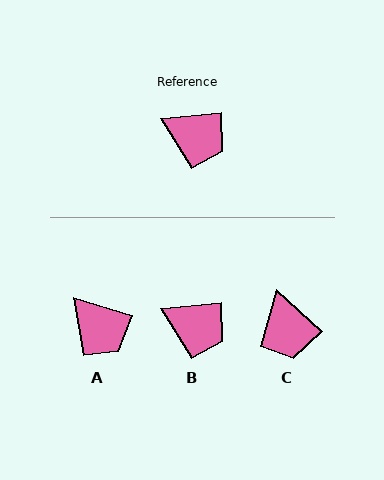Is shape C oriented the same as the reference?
No, it is off by about 48 degrees.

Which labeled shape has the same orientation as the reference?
B.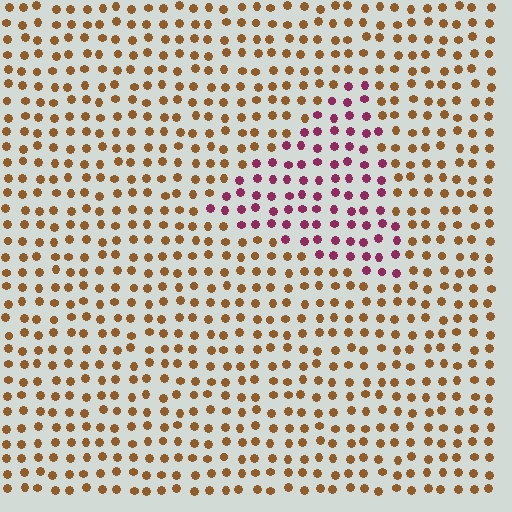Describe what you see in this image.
The image is filled with small brown elements in a uniform arrangement. A triangle-shaped region is visible where the elements are tinted to a slightly different hue, forming a subtle color boundary.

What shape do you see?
I see a triangle.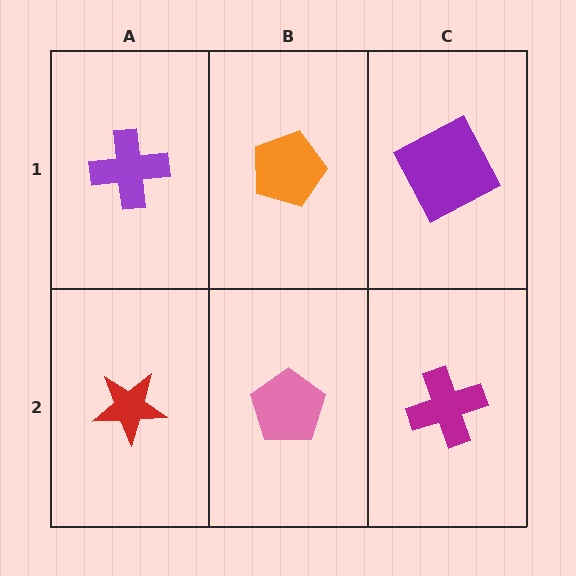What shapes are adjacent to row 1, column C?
A magenta cross (row 2, column C), an orange pentagon (row 1, column B).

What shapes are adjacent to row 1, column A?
A red star (row 2, column A), an orange pentagon (row 1, column B).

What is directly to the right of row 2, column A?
A pink pentagon.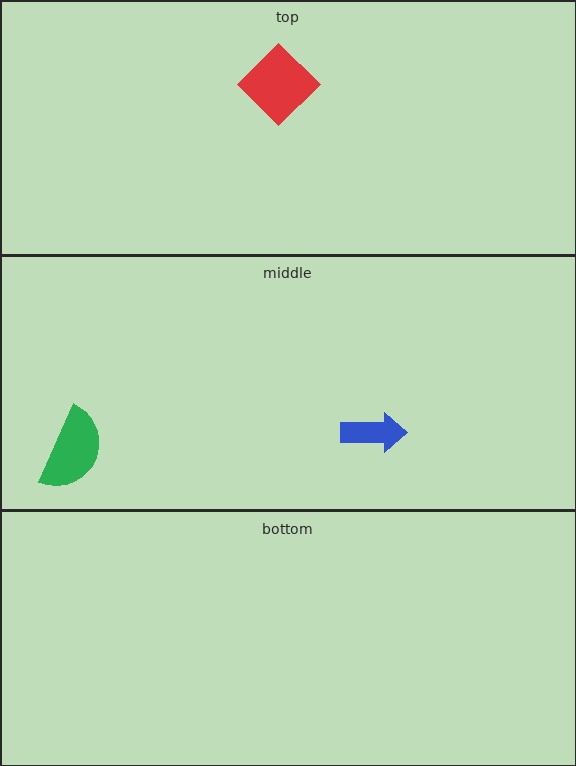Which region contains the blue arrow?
The middle region.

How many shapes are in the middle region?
2.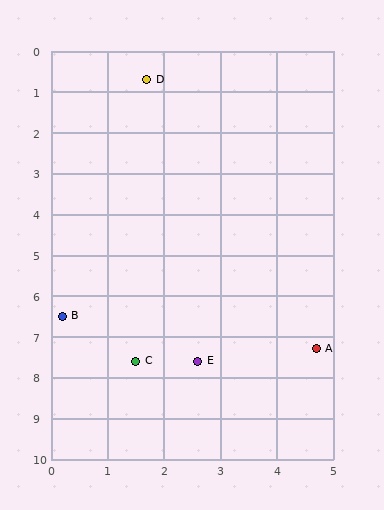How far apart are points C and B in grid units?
Points C and B are about 1.7 grid units apart.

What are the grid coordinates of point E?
Point E is at approximately (2.6, 7.6).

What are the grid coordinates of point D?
Point D is at approximately (1.7, 0.7).